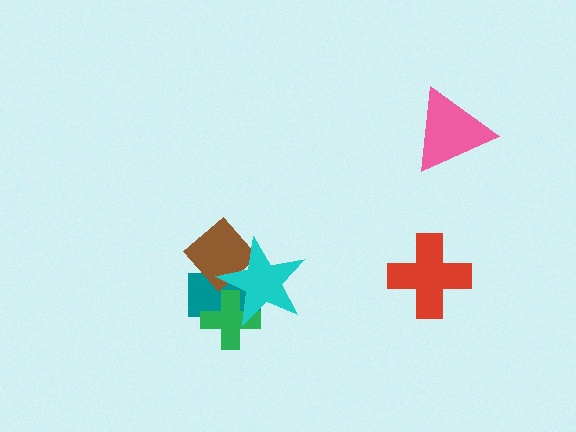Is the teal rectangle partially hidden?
Yes, it is partially covered by another shape.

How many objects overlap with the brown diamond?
2 objects overlap with the brown diamond.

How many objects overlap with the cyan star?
3 objects overlap with the cyan star.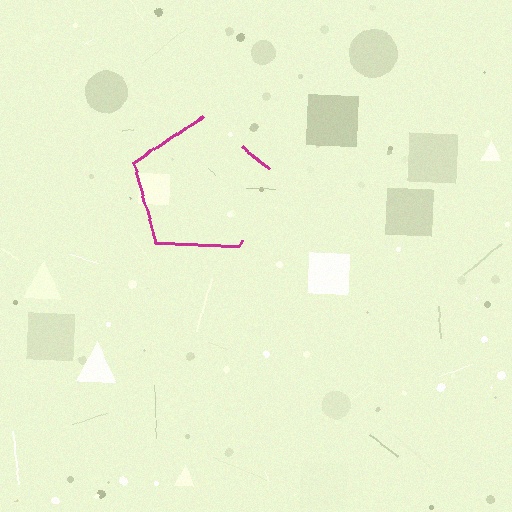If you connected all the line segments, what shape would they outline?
They would outline a pentagon.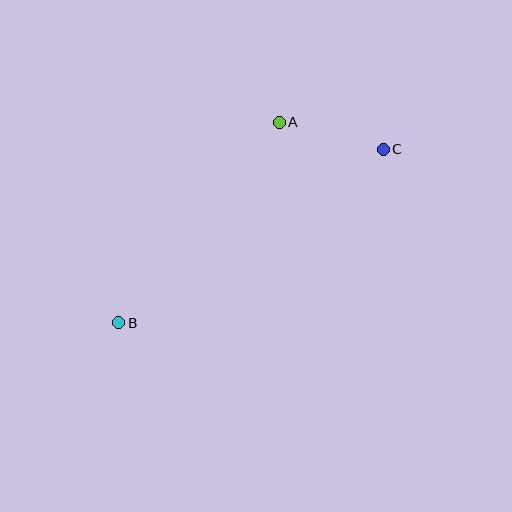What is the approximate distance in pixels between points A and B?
The distance between A and B is approximately 257 pixels.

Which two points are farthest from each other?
Points B and C are farthest from each other.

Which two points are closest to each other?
Points A and C are closest to each other.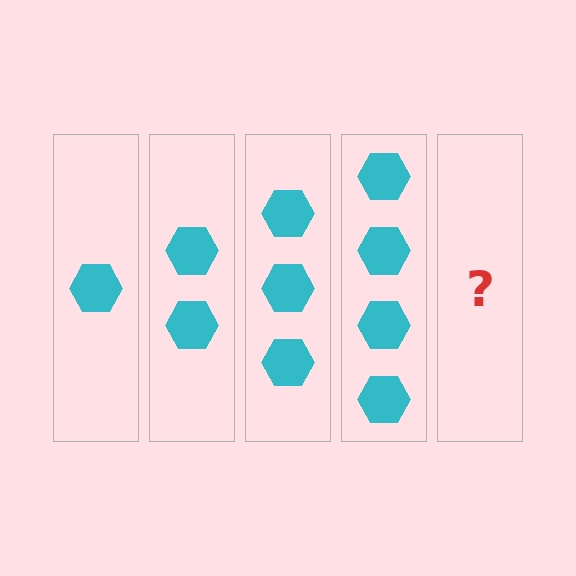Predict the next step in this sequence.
The next step is 5 hexagons.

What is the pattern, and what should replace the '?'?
The pattern is that each step adds one more hexagon. The '?' should be 5 hexagons.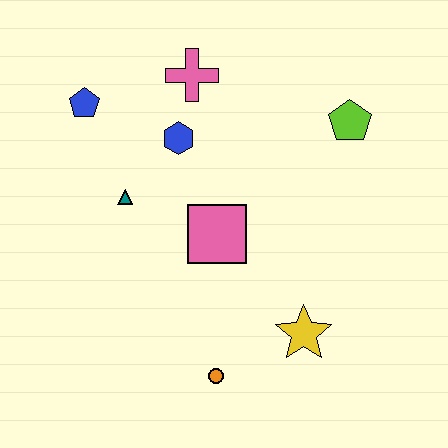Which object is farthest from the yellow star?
The blue pentagon is farthest from the yellow star.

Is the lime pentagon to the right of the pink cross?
Yes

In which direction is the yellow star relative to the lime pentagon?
The yellow star is below the lime pentagon.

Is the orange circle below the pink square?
Yes